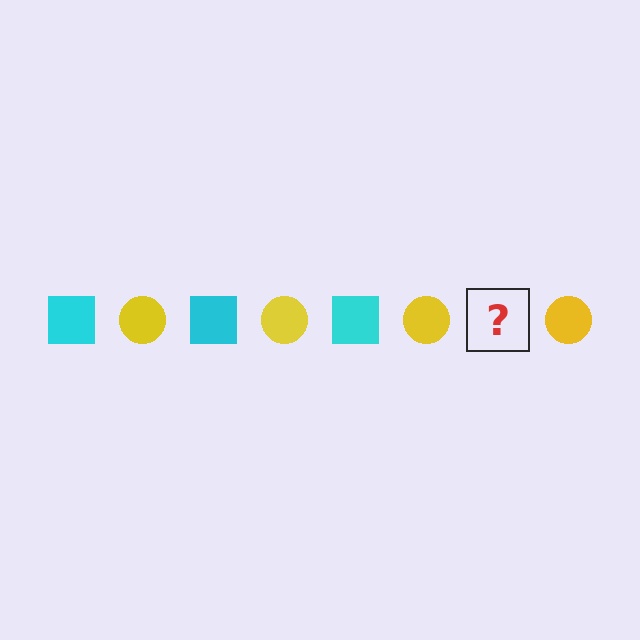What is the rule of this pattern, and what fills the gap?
The rule is that the pattern alternates between cyan square and yellow circle. The gap should be filled with a cyan square.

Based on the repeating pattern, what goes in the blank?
The blank should be a cyan square.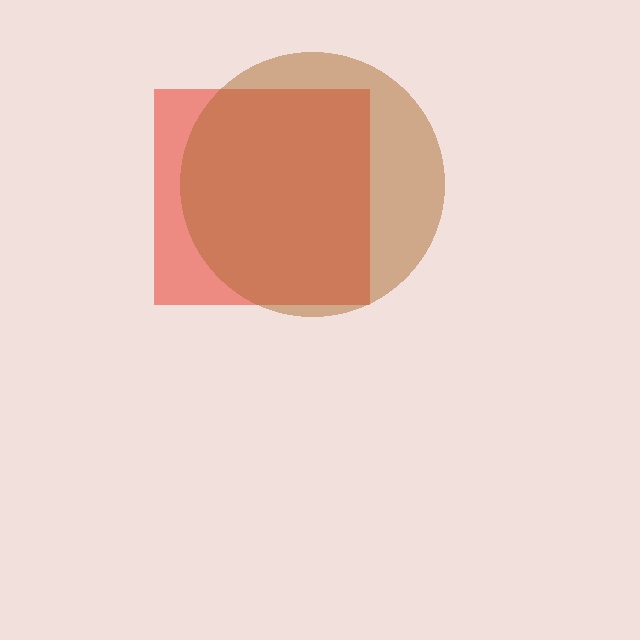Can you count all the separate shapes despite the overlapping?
Yes, there are 2 separate shapes.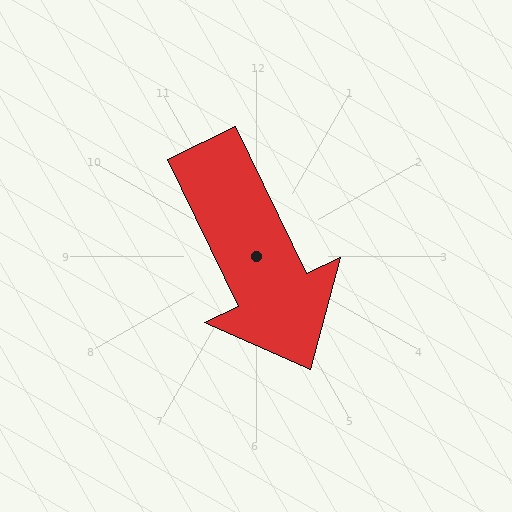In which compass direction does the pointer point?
Southeast.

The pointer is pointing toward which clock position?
Roughly 5 o'clock.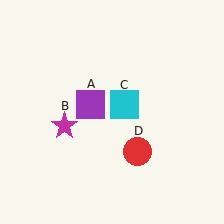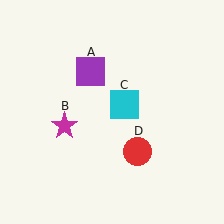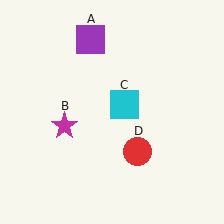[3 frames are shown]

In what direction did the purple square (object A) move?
The purple square (object A) moved up.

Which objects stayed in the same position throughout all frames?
Magenta star (object B) and cyan square (object C) and red circle (object D) remained stationary.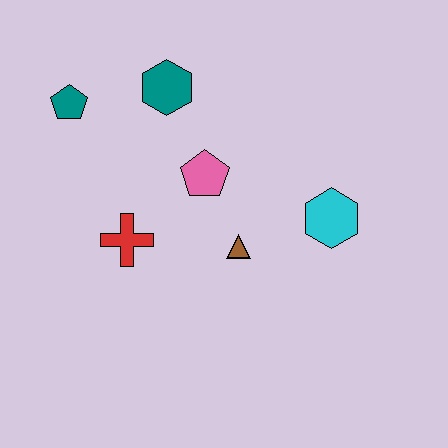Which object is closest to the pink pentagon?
The brown triangle is closest to the pink pentagon.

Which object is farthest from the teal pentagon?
The cyan hexagon is farthest from the teal pentagon.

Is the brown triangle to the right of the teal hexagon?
Yes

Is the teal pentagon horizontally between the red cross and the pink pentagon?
No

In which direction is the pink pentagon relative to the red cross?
The pink pentagon is to the right of the red cross.